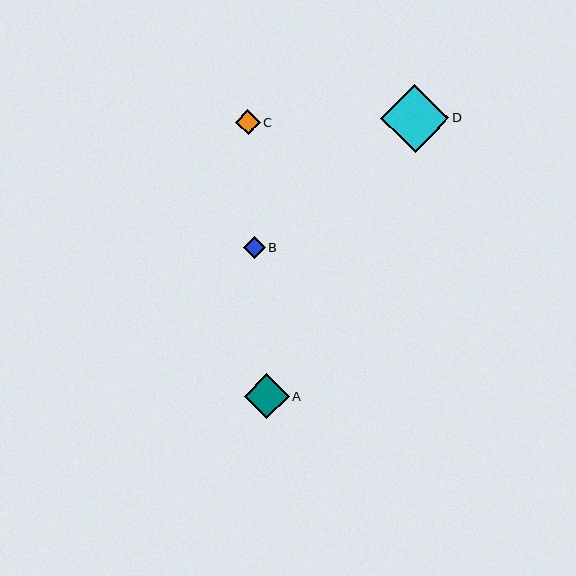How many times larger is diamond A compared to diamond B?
Diamond A is approximately 2.0 times the size of diamond B.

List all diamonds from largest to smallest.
From largest to smallest: D, A, C, B.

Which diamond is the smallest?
Diamond B is the smallest with a size of approximately 22 pixels.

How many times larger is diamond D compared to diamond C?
Diamond D is approximately 2.7 times the size of diamond C.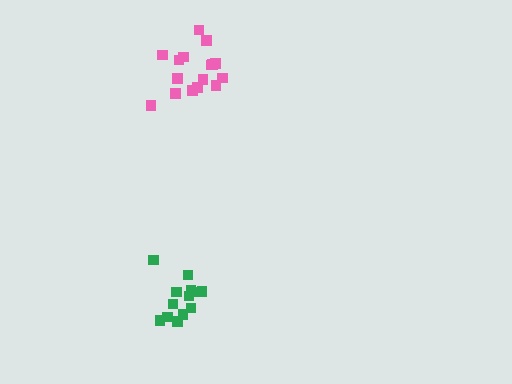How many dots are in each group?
Group 1: 17 dots, Group 2: 13 dots (30 total).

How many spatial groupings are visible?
There are 2 spatial groupings.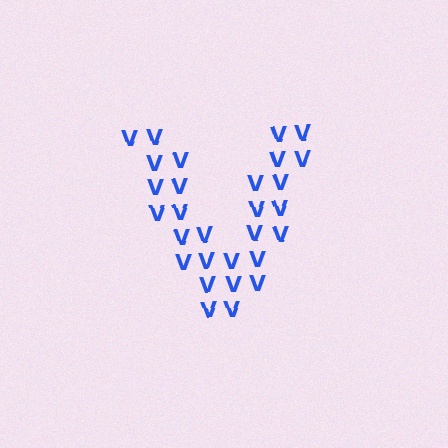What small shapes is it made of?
It is made of small letter V's.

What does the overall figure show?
The overall figure shows the letter V.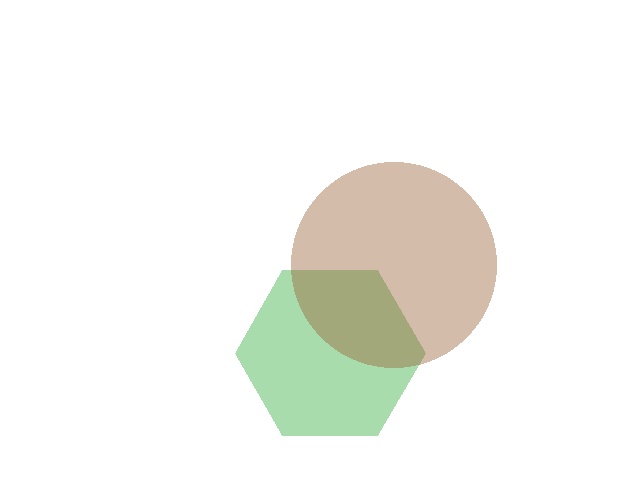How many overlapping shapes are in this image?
There are 2 overlapping shapes in the image.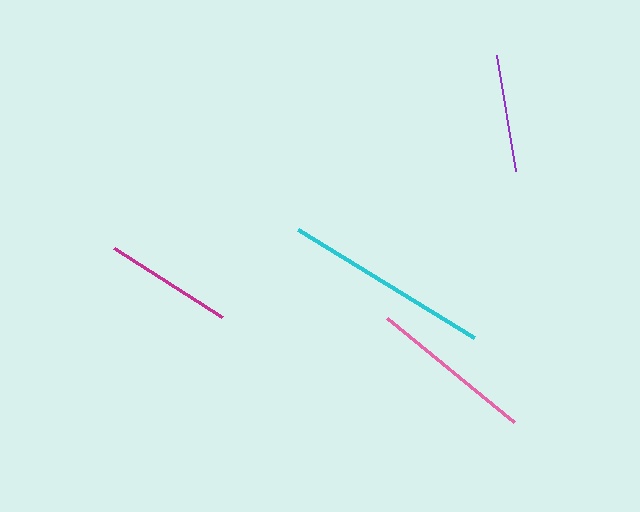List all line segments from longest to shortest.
From longest to shortest: cyan, pink, magenta, purple.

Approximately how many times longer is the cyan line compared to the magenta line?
The cyan line is approximately 1.6 times the length of the magenta line.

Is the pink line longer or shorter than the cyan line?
The cyan line is longer than the pink line.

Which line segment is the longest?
The cyan line is the longest at approximately 207 pixels.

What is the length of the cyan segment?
The cyan segment is approximately 207 pixels long.